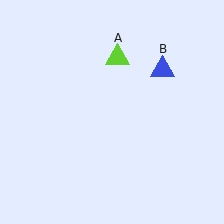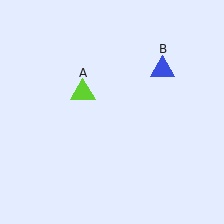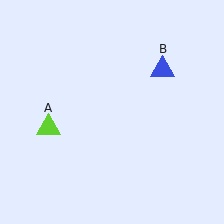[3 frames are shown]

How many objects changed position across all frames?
1 object changed position: lime triangle (object A).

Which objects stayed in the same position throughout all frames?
Blue triangle (object B) remained stationary.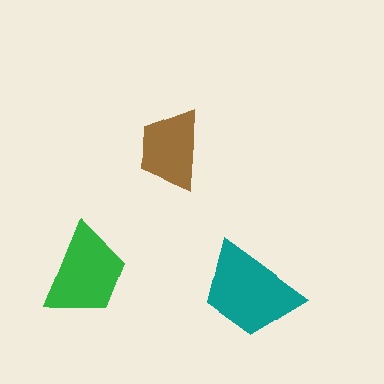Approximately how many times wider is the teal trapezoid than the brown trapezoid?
About 1.5 times wider.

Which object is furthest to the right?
The teal trapezoid is rightmost.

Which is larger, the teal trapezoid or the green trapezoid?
The teal one.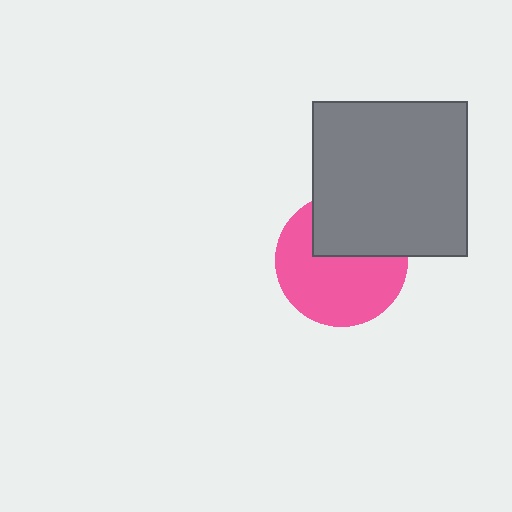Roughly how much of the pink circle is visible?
About half of it is visible (roughly 63%).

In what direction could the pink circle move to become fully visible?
The pink circle could move down. That would shift it out from behind the gray square entirely.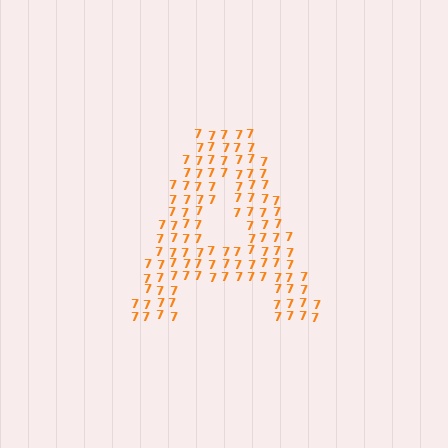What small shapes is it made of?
It is made of small digit 7's.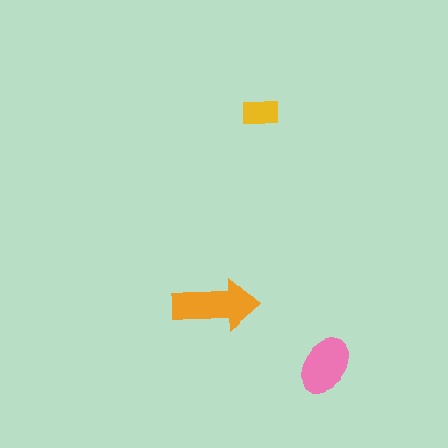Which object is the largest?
The orange arrow.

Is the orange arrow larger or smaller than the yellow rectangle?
Larger.